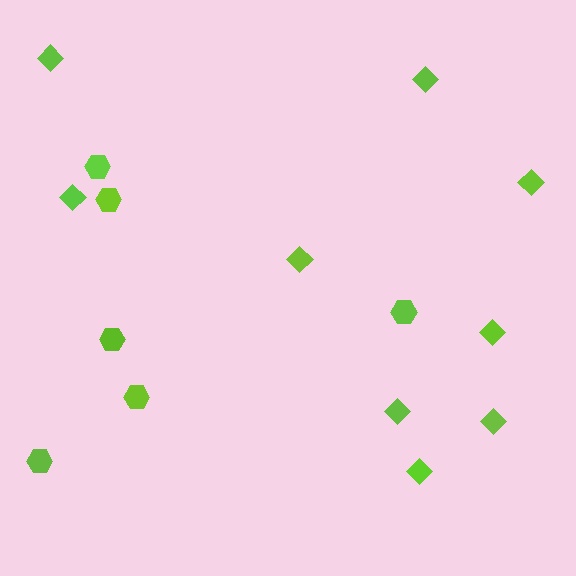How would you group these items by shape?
There are 2 groups: one group of hexagons (6) and one group of diamonds (9).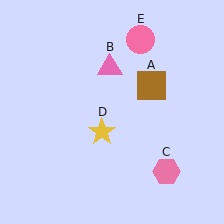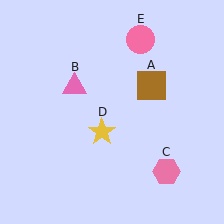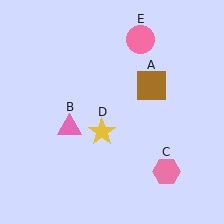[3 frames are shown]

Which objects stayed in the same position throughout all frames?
Brown square (object A) and pink hexagon (object C) and yellow star (object D) and pink circle (object E) remained stationary.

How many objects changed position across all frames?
1 object changed position: pink triangle (object B).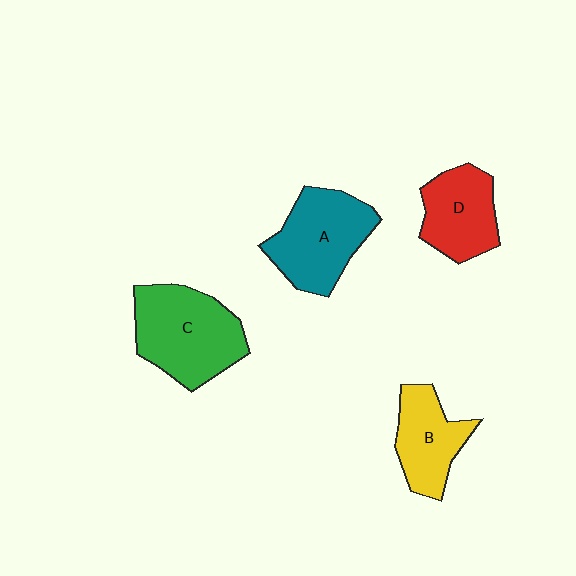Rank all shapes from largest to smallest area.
From largest to smallest: C (green), A (teal), D (red), B (yellow).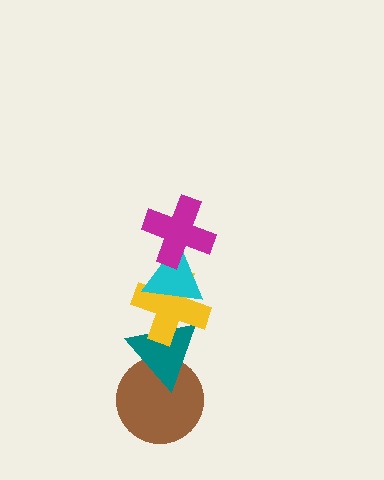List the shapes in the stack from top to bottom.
From top to bottom: the magenta cross, the cyan triangle, the yellow cross, the teal triangle, the brown circle.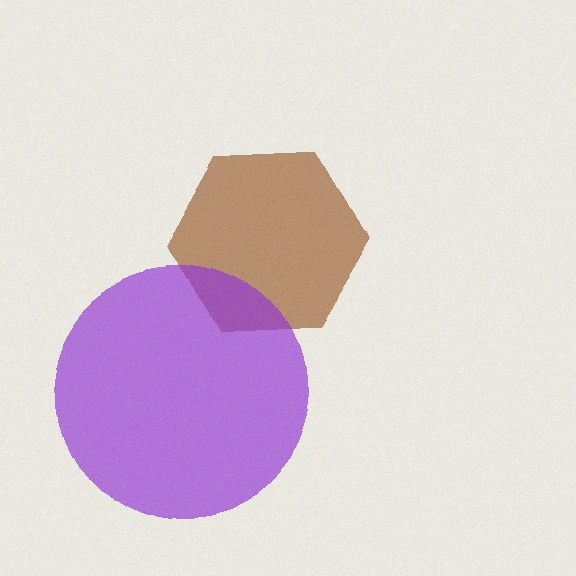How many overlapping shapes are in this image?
There are 2 overlapping shapes in the image.